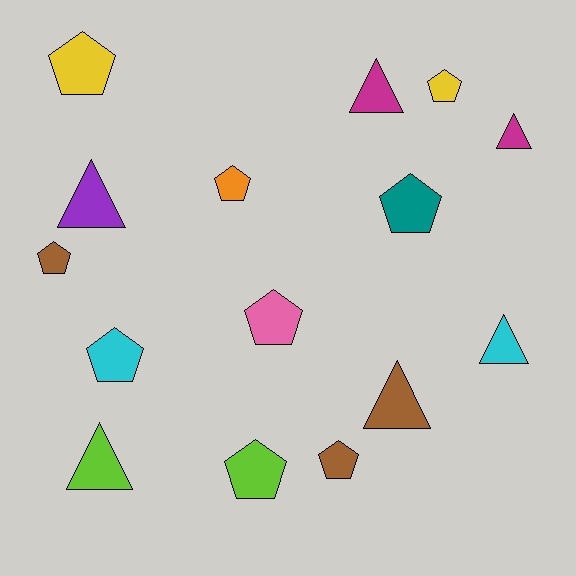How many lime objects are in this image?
There are 2 lime objects.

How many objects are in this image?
There are 15 objects.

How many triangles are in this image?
There are 6 triangles.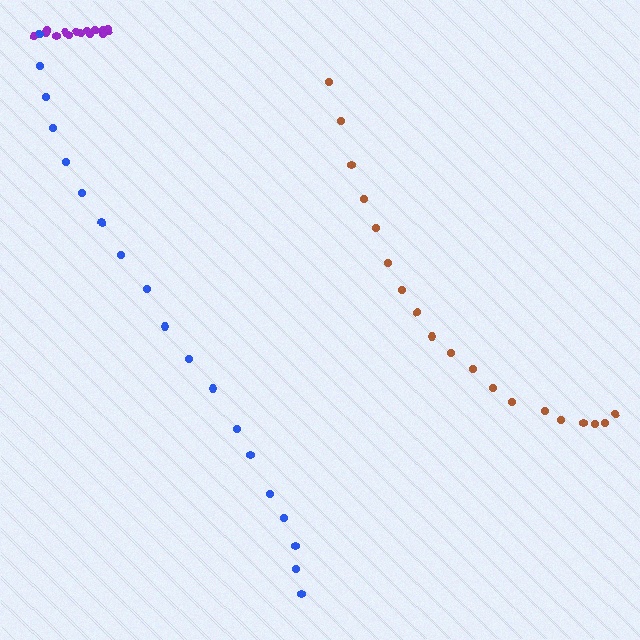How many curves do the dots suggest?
There are 3 distinct paths.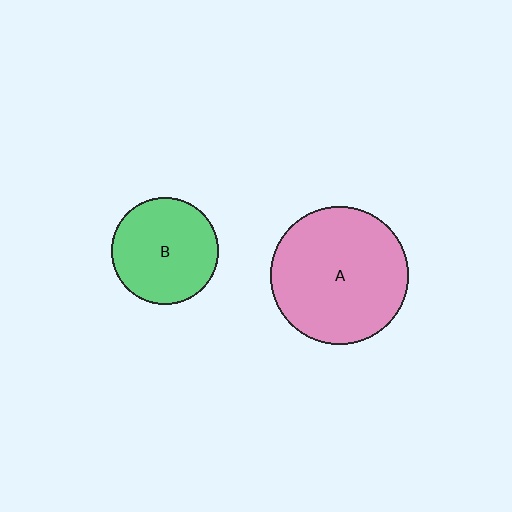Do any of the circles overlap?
No, none of the circles overlap.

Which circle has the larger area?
Circle A (pink).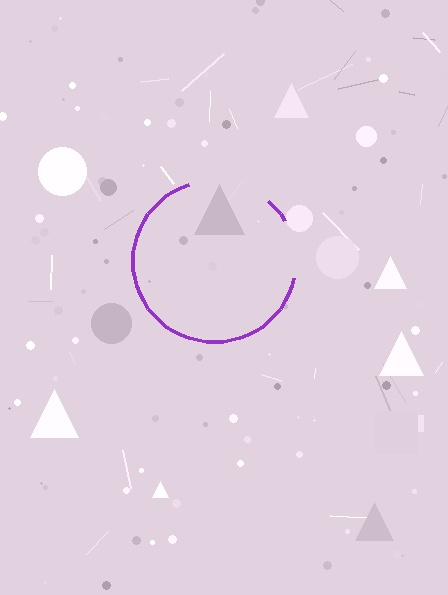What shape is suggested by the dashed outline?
The dashed outline suggests a circle.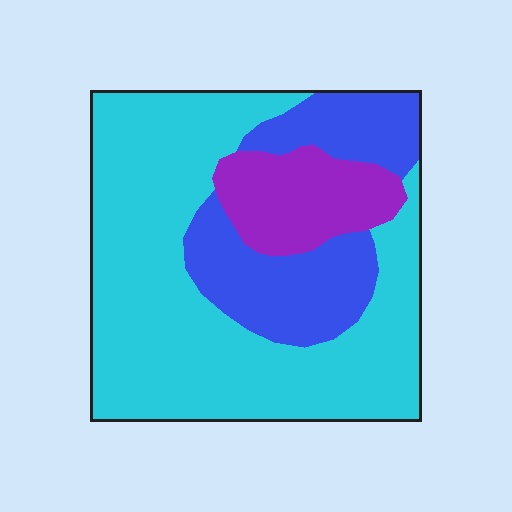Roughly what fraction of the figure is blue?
Blue takes up about one quarter (1/4) of the figure.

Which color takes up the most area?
Cyan, at roughly 60%.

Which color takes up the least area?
Purple, at roughly 15%.